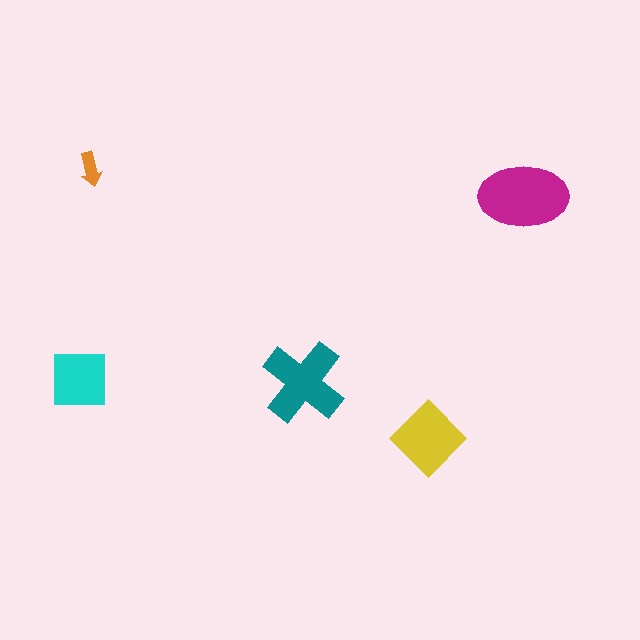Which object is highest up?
The orange arrow is topmost.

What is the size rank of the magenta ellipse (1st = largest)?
1st.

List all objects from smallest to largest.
The orange arrow, the cyan square, the yellow diamond, the teal cross, the magenta ellipse.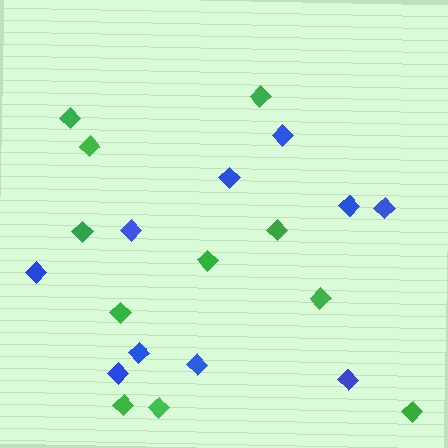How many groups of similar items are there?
There are 2 groups: one group of green diamonds (11) and one group of blue diamonds (10).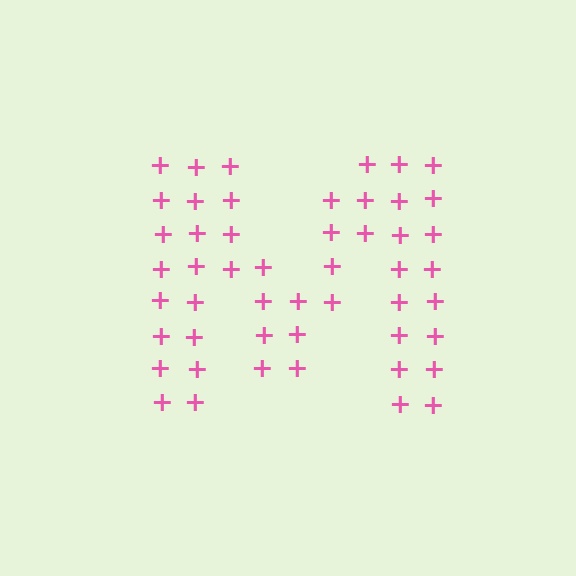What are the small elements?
The small elements are plus signs.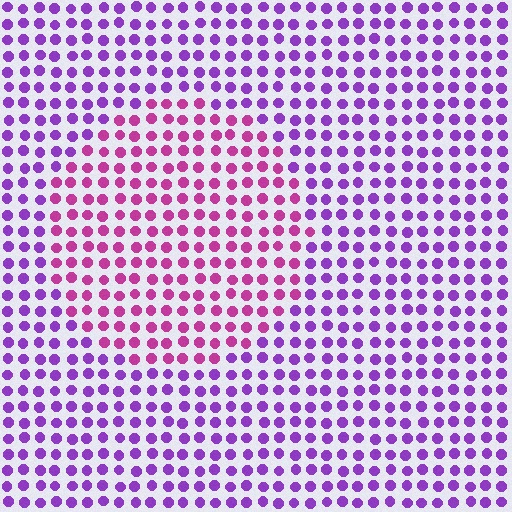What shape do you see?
I see a circle.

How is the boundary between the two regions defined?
The boundary is defined purely by a slight shift in hue (about 39 degrees). Spacing, size, and orientation are identical on both sides.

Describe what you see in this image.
The image is filled with small purple elements in a uniform arrangement. A circle-shaped region is visible where the elements are tinted to a slightly different hue, forming a subtle color boundary.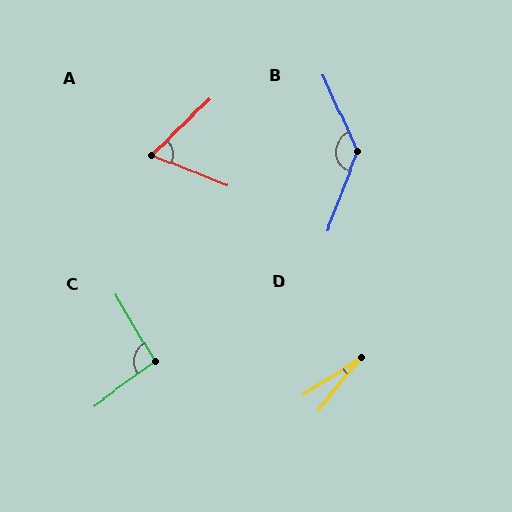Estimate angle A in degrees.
Approximately 66 degrees.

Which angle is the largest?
B, at approximately 135 degrees.